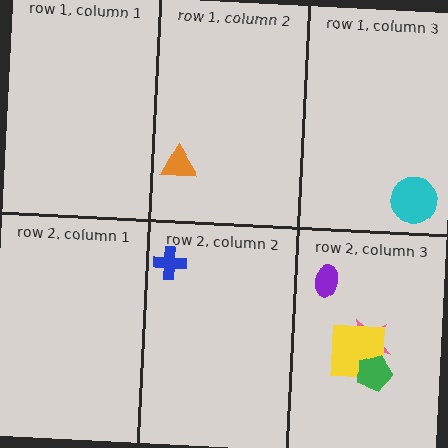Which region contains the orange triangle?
The row 1, column 2 region.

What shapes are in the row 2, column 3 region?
The pink star, the yellow square, the green pentagon, the purple ellipse.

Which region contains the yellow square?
The row 2, column 3 region.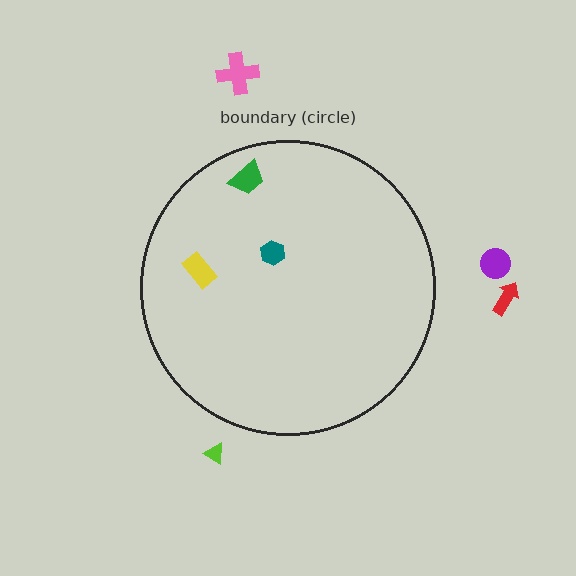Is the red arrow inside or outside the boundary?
Outside.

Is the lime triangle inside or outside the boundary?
Outside.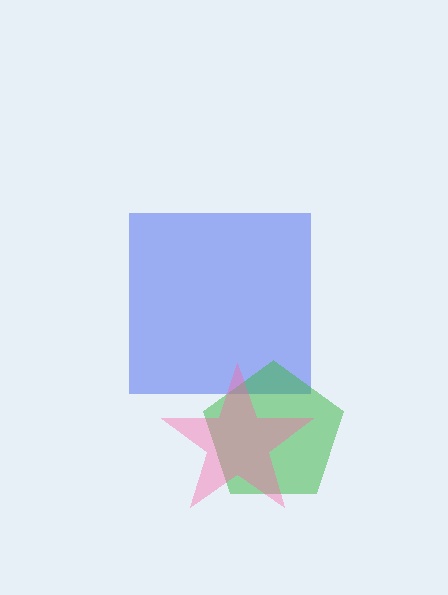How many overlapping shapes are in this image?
There are 3 overlapping shapes in the image.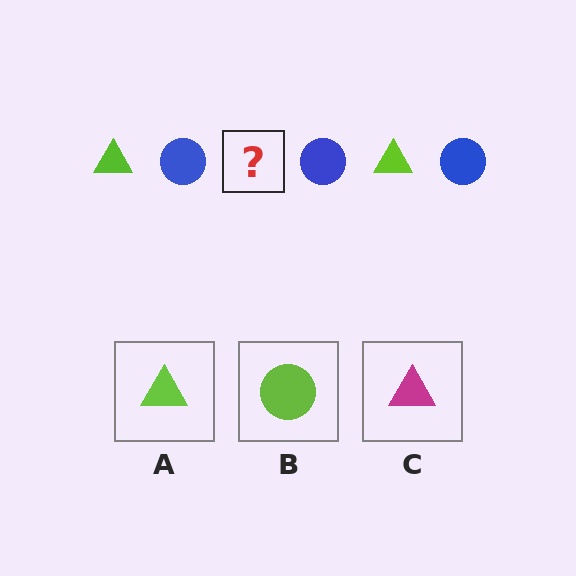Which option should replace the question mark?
Option A.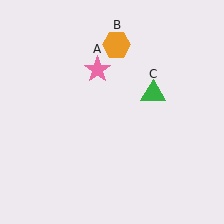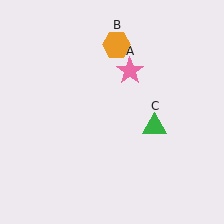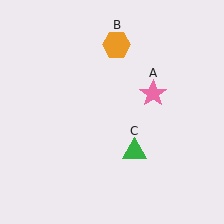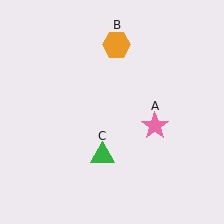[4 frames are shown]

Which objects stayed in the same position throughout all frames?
Orange hexagon (object B) remained stationary.